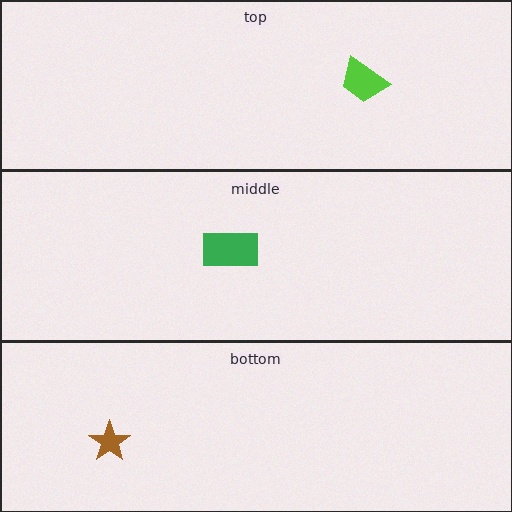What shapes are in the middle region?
The green rectangle.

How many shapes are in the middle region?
1.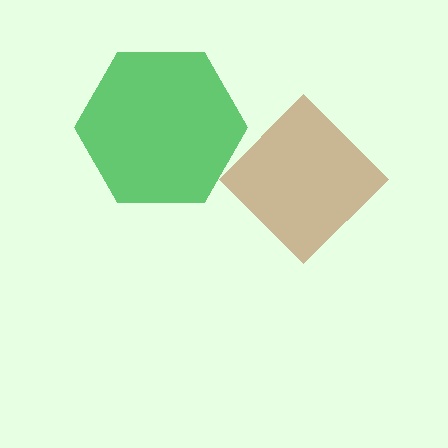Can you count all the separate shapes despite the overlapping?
Yes, there are 2 separate shapes.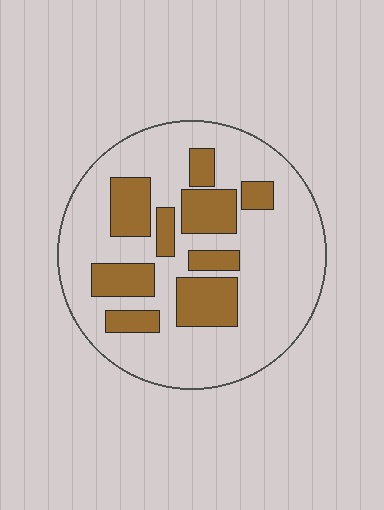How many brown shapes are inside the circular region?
9.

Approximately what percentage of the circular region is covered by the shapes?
Approximately 25%.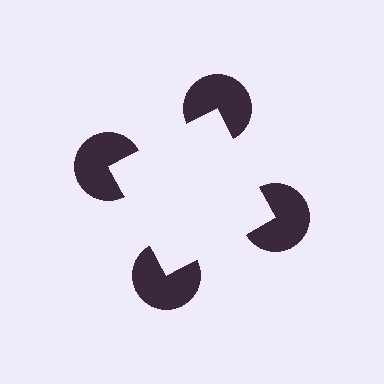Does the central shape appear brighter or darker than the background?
It typically appears slightly brighter than the background, even though no actual brightness change is drawn.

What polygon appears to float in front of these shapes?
An illusory square — its edges are inferred from the aligned wedge cuts in the pac-man discs, not physically drawn.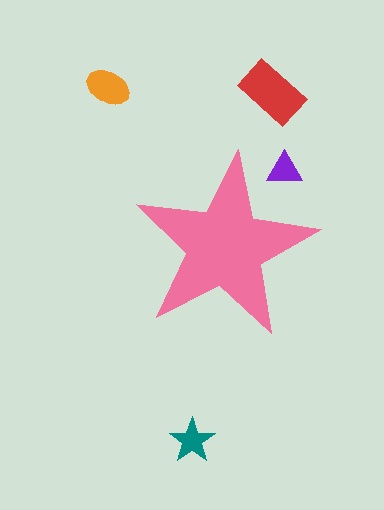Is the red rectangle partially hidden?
No, the red rectangle is fully visible.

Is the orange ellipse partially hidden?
No, the orange ellipse is fully visible.